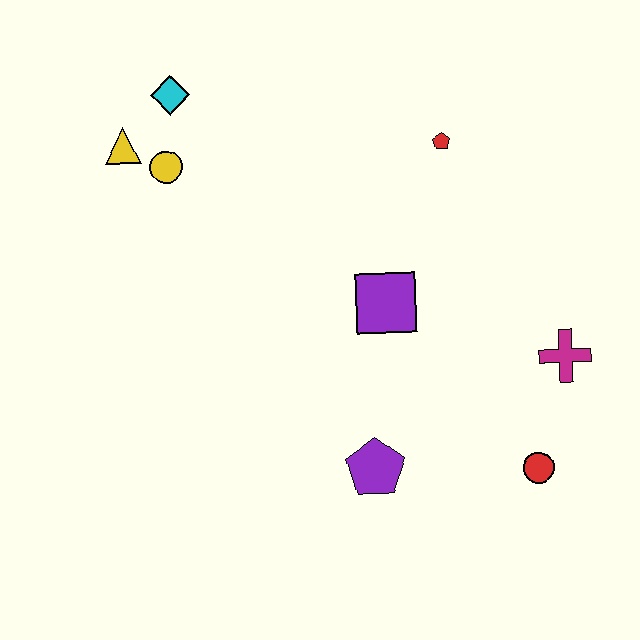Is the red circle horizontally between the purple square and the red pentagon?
No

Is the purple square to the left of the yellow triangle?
No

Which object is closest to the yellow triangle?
The yellow circle is closest to the yellow triangle.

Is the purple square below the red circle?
No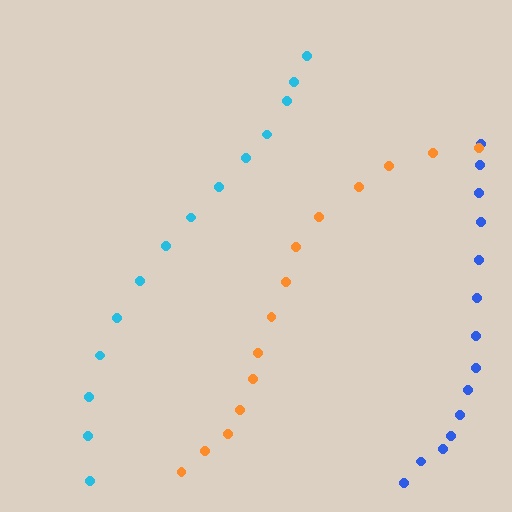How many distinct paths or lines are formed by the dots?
There are 3 distinct paths.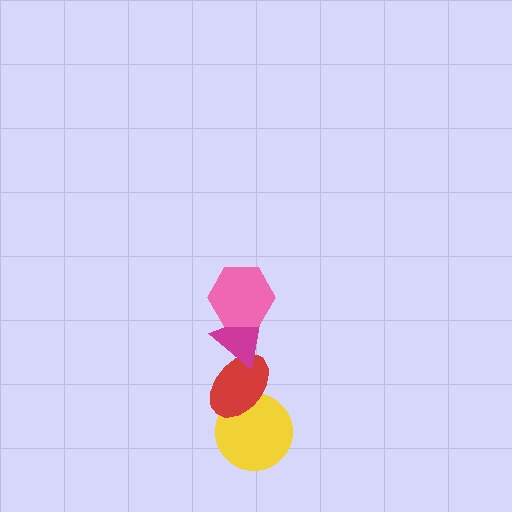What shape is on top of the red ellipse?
The magenta triangle is on top of the red ellipse.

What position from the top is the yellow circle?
The yellow circle is 4th from the top.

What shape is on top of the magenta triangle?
The pink hexagon is on top of the magenta triangle.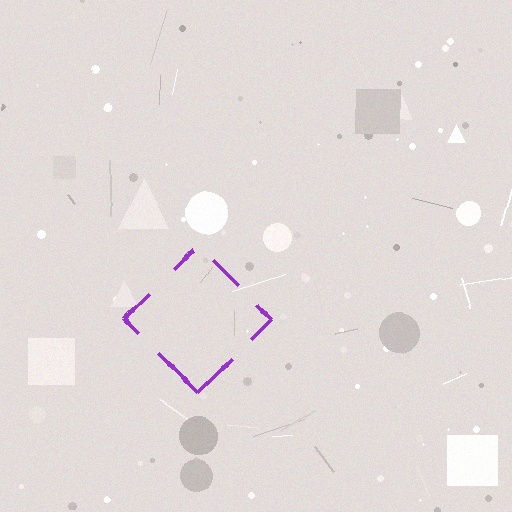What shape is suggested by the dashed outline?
The dashed outline suggests a diamond.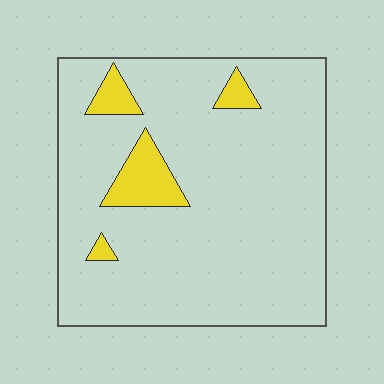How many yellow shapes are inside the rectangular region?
4.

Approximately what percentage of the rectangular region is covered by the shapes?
Approximately 10%.